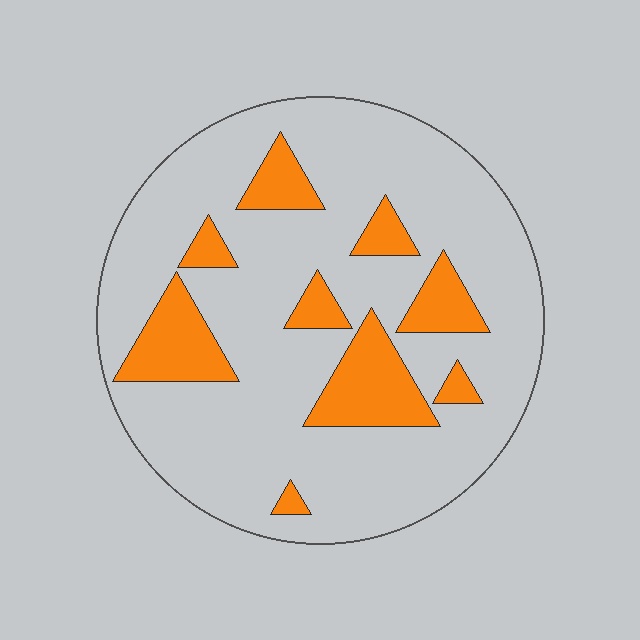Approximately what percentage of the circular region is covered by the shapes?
Approximately 20%.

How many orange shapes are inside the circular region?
9.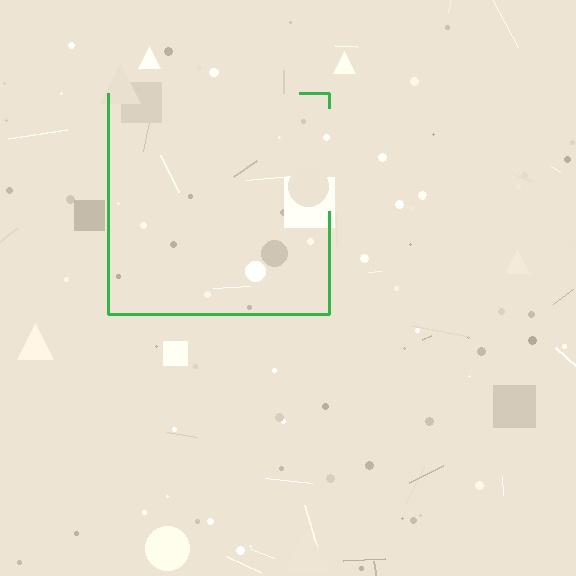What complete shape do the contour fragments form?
The contour fragments form a square.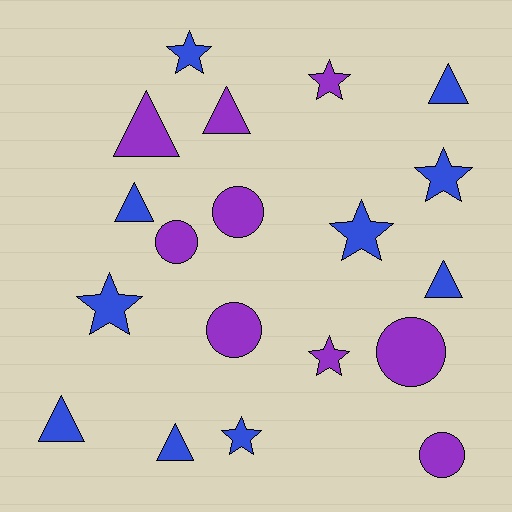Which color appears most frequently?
Blue, with 10 objects.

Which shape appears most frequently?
Triangle, with 7 objects.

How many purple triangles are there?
There are 2 purple triangles.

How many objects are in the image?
There are 19 objects.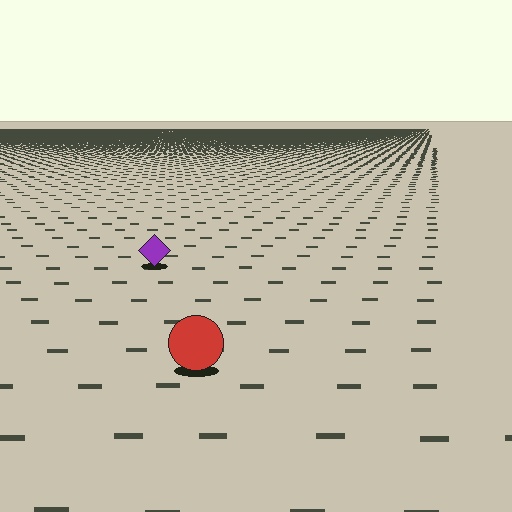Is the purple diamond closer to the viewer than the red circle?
No. The red circle is closer — you can tell from the texture gradient: the ground texture is coarser near it.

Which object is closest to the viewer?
The red circle is closest. The texture marks near it are larger and more spread out.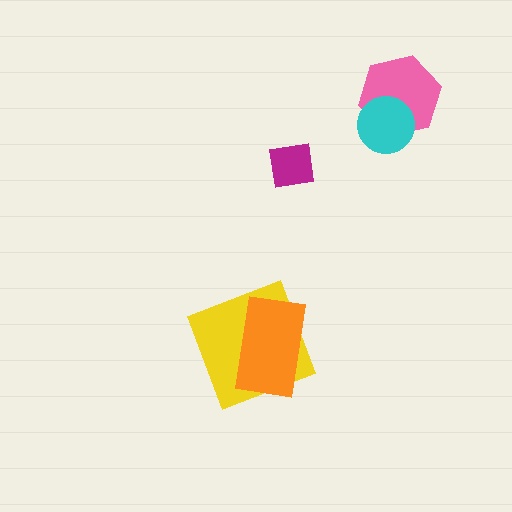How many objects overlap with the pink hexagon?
1 object overlaps with the pink hexagon.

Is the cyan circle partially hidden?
No, no other shape covers it.